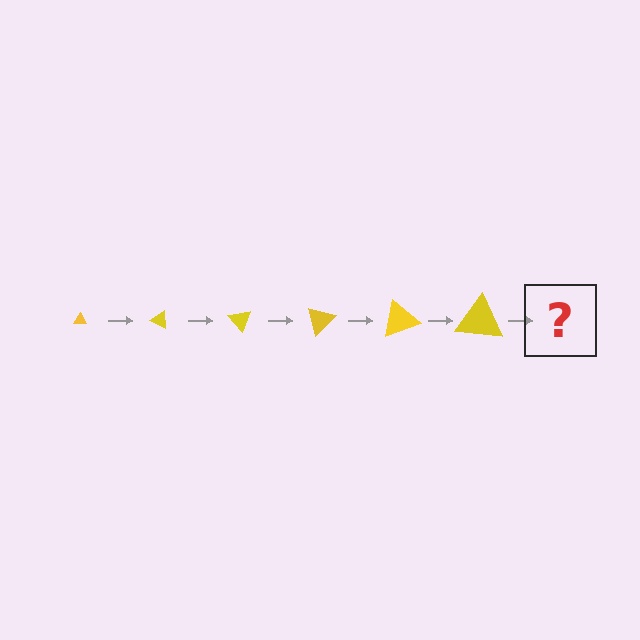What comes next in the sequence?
The next element should be a triangle, larger than the previous one and rotated 150 degrees from the start.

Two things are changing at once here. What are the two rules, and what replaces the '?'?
The two rules are that the triangle grows larger each step and it rotates 25 degrees each step. The '?' should be a triangle, larger than the previous one and rotated 150 degrees from the start.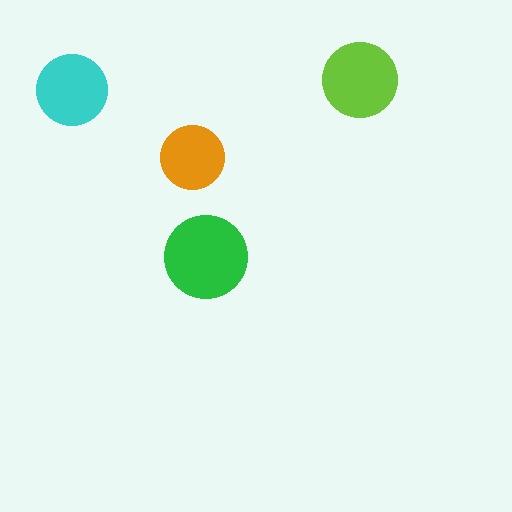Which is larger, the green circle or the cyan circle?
The green one.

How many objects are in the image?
There are 4 objects in the image.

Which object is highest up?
The lime circle is topmost.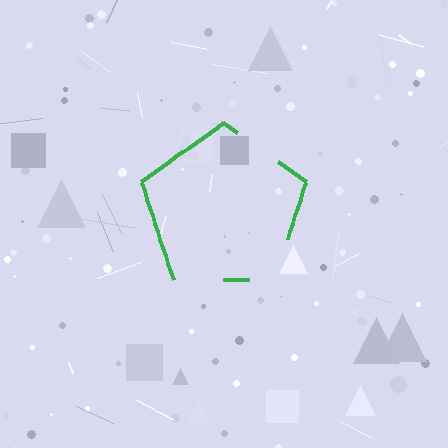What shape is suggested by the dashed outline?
The dashed outline suggests a pentagon.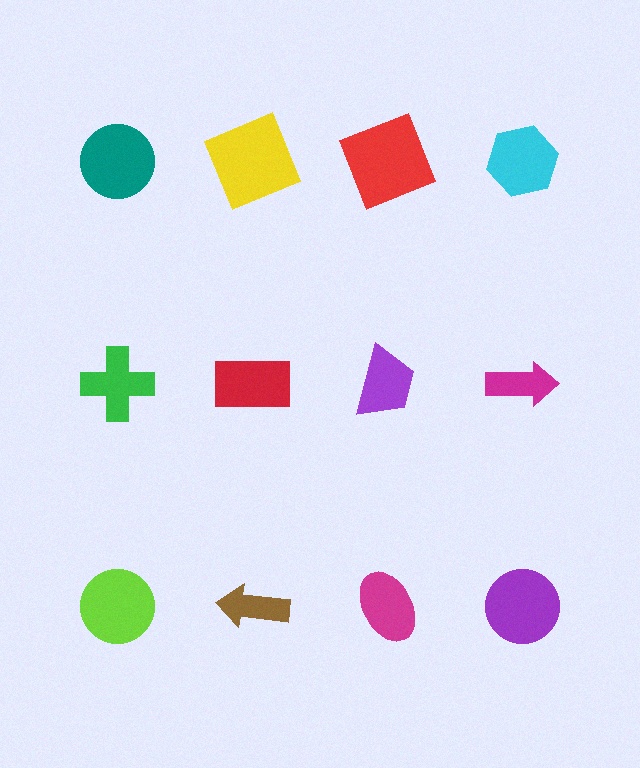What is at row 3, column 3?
A magenta ellipse.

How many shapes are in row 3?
4 shapes.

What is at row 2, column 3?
A purple trapezoid.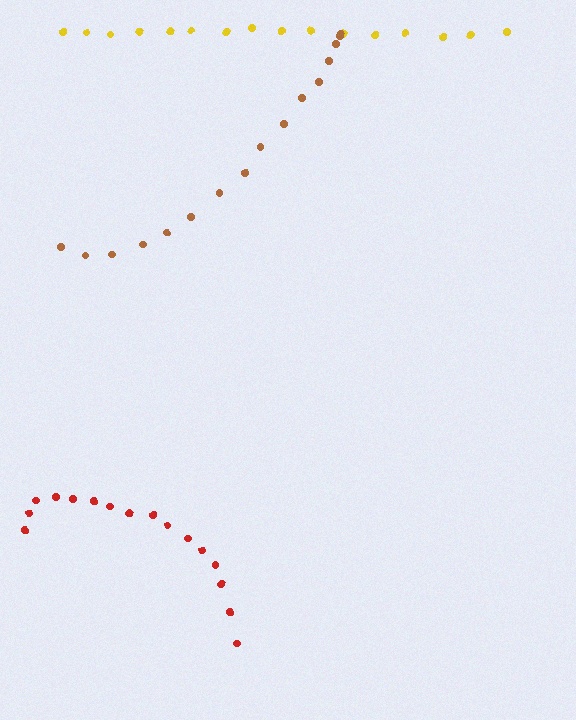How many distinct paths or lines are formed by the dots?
There are 3 distinct paths.